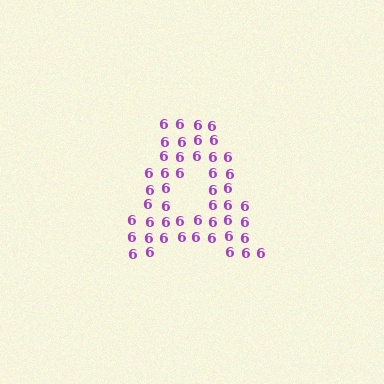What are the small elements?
The small elements are digit 6's.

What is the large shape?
The large shape is the letter A.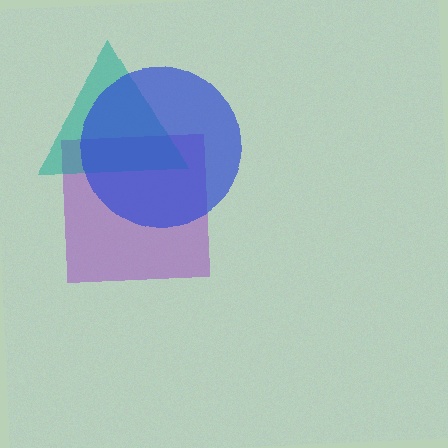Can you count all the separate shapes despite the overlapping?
Yes, there are 3 separate shapes.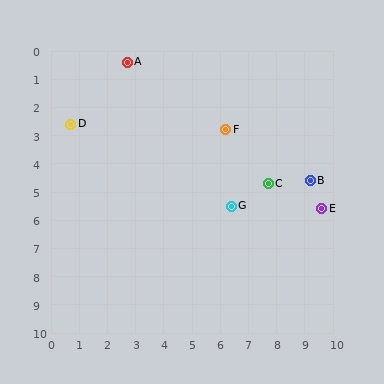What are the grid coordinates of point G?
Point G is at approximately (6.4, 5.5).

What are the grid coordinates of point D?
Point D is at approximately (0.7, 2.6).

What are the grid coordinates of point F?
Point F is at approximately (6.2, 2.8).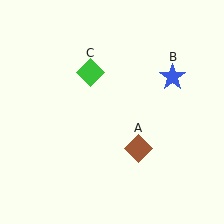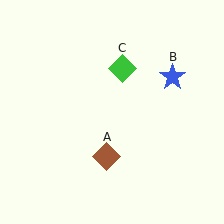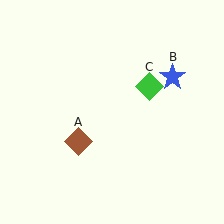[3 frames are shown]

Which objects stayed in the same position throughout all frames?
Blue star (object B) remained stationary.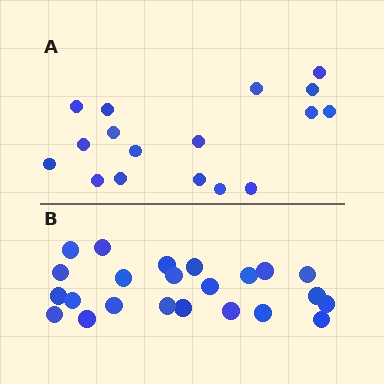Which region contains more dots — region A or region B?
Region B (the bottom region) has more dots.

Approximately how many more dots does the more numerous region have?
Region B has about 6 more dots than region A.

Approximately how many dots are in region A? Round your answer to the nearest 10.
About 20 dots. (The exact count is 17, which rounds to 20.)